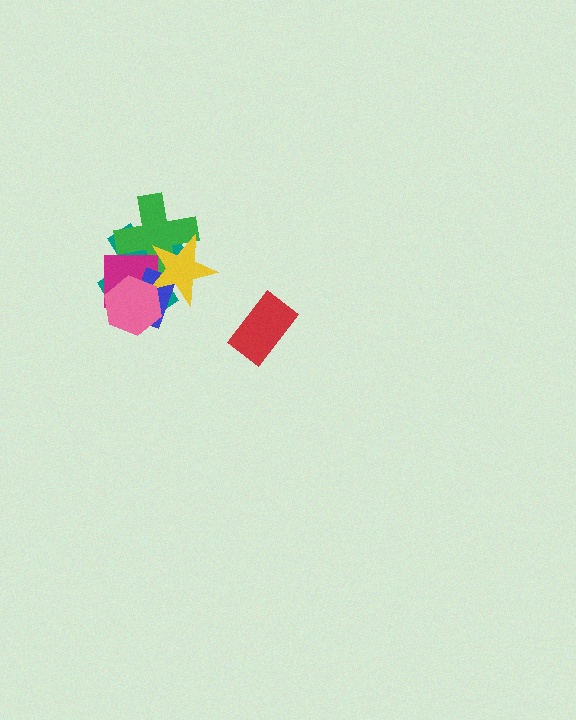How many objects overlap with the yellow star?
5 objects overlap with the yellow star.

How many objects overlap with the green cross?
3 objects overlap with the green cross.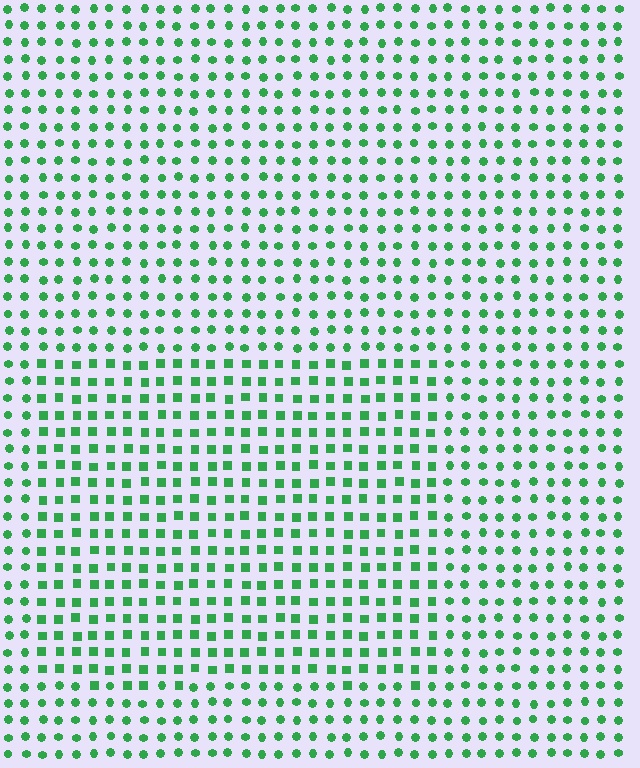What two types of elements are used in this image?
The image uses squares inside the rectangle region and circles outside it.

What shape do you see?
I see a rectangle.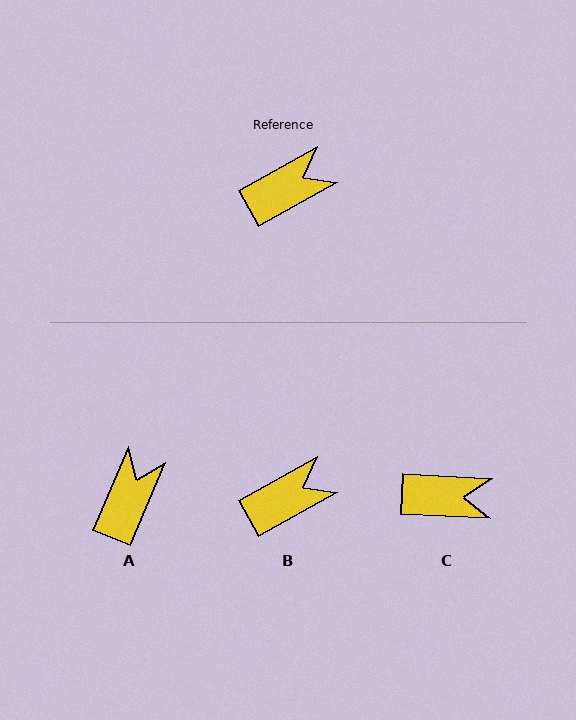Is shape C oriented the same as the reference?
No, it is off by about 32 degrees.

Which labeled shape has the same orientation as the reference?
B.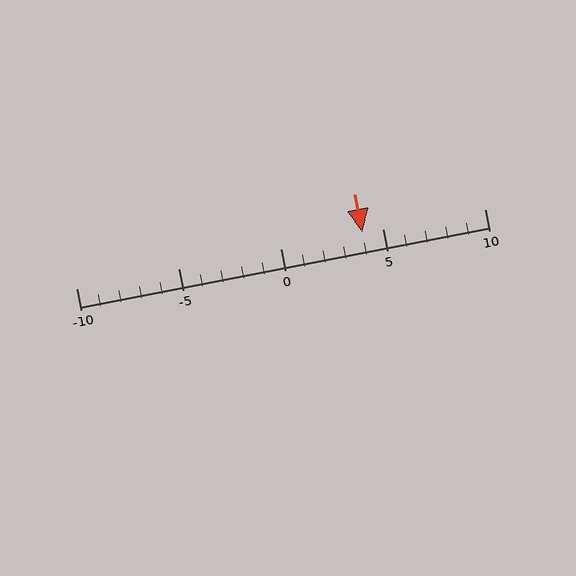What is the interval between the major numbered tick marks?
The major tick marks are spaced 5 units apart.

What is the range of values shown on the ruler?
The ruler shows values from -10 to 10.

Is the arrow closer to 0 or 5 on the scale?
The arrow is closer to 5.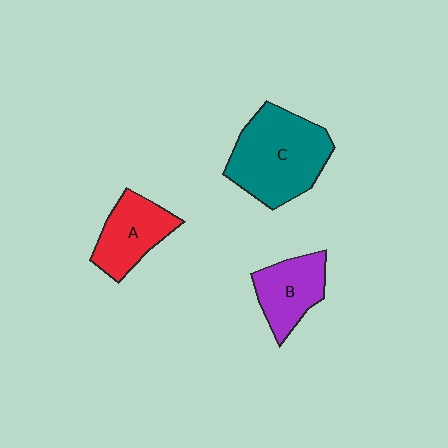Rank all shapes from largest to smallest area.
From largest to smallest: C (teal), A (red), B (purple).